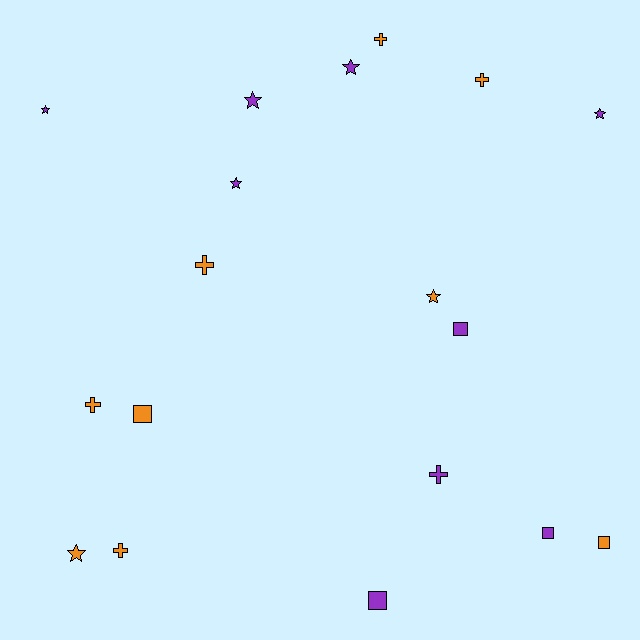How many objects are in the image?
There are 18 objects.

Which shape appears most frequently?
Star, with 7 objects.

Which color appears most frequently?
Purple, with 9 objects.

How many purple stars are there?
There are 5 purple stars.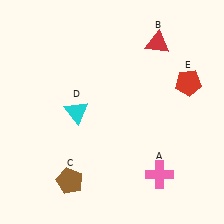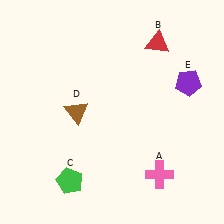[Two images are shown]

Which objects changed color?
C changed from brown to green. D changed from cyan to brown. E changed from red to purple.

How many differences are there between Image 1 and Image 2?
There are 3 differences between the two images.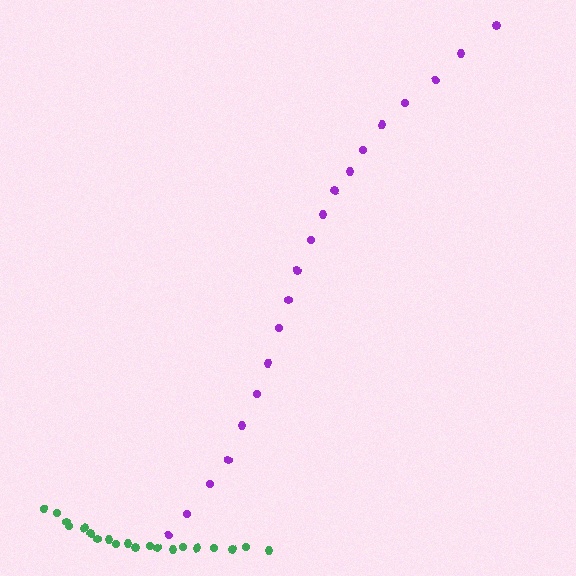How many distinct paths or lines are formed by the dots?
There are 2 distinct paths.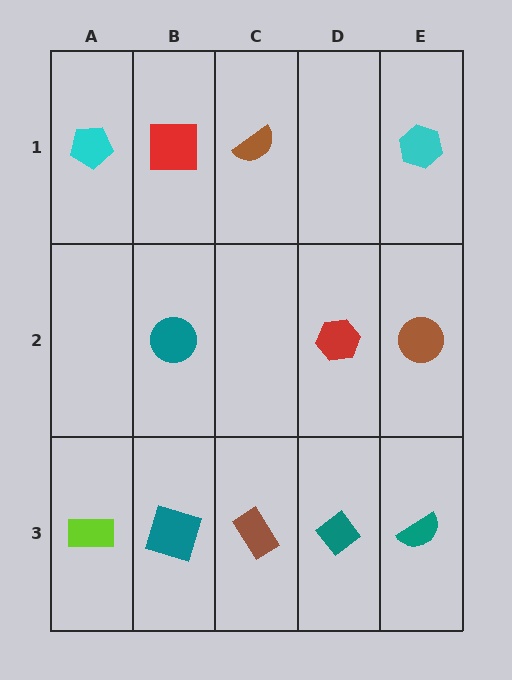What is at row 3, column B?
A teal square.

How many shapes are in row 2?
3 shapes.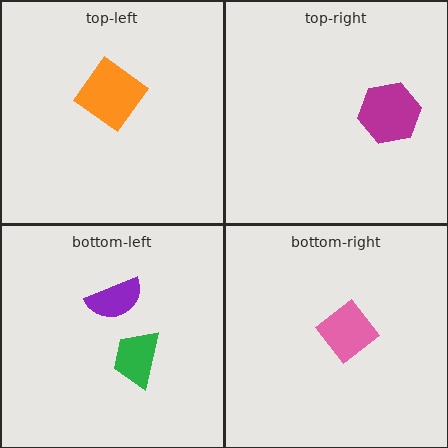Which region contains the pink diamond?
The bottom-right region.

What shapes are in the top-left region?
The orange diamond.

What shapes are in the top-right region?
The magenta hexagon.